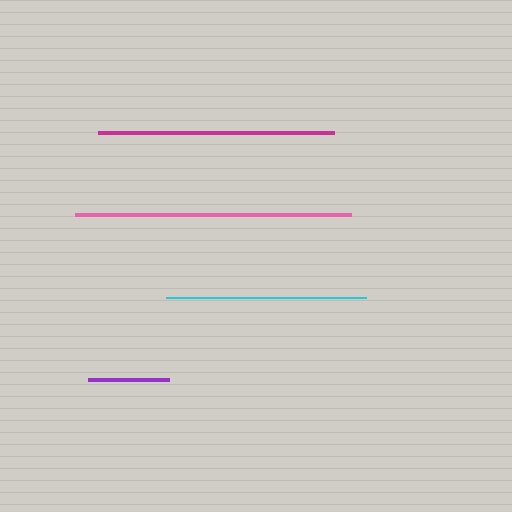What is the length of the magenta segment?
The magenta segment is approximately 235 pixels long.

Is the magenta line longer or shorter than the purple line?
The magenta line is longer than the purple line.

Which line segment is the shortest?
The purple line is the shortest at approximately 80 pixels.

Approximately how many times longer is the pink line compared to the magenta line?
The pink line is approximately 1.2 times the length of the magenta line.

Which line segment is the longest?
The pink line is the longest at approximately 276 pixels.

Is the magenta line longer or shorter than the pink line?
The pink line is longer than the magenta line.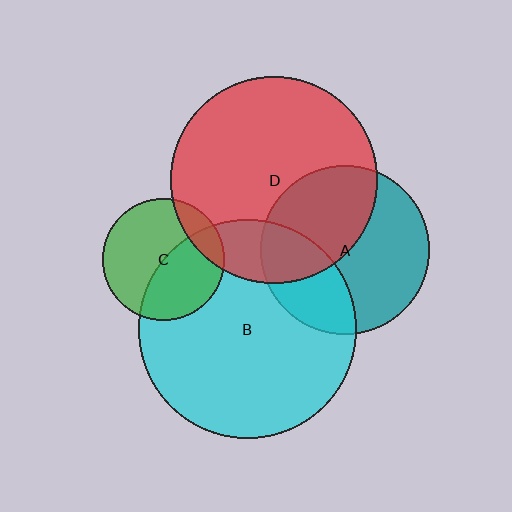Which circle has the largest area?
Circle B (cyan).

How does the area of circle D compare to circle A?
Approximately 1.5 times.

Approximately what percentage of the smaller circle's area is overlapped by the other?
Approximately 20%.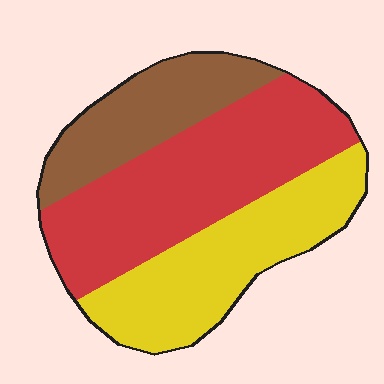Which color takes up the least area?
Brown, at roughly 20%.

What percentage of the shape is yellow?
Yellow takes up between a third and a half of the shape.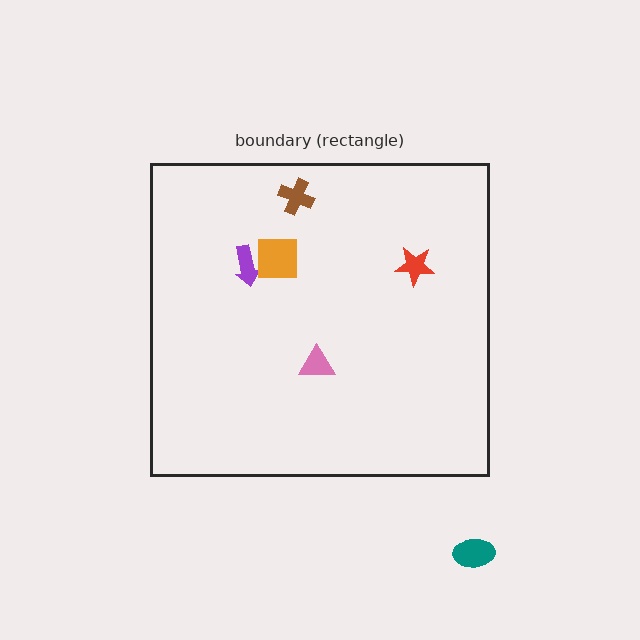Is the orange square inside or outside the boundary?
Inside.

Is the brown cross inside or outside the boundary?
Inside.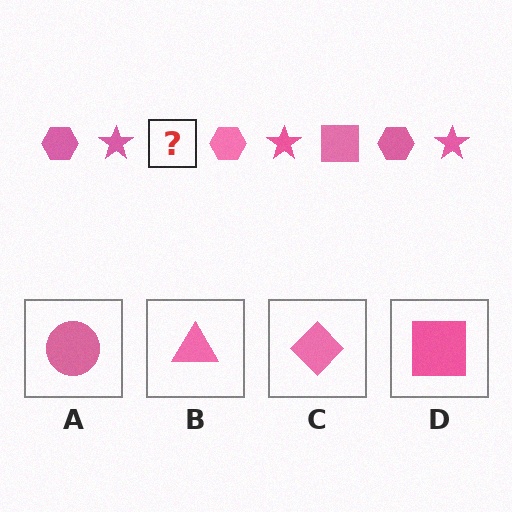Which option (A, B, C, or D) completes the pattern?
D.